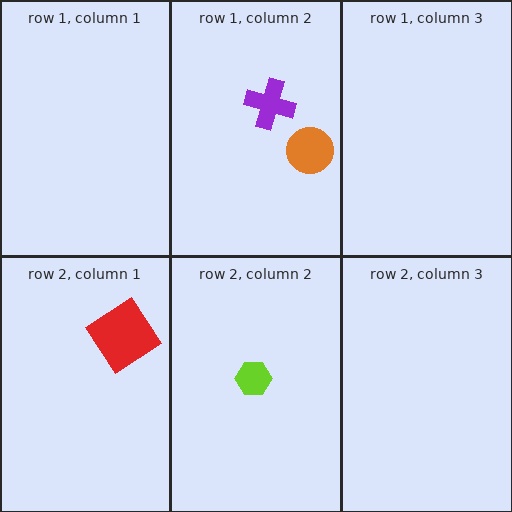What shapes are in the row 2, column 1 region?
The red diamond.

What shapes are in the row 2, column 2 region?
The lime hexagon.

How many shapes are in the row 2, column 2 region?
1.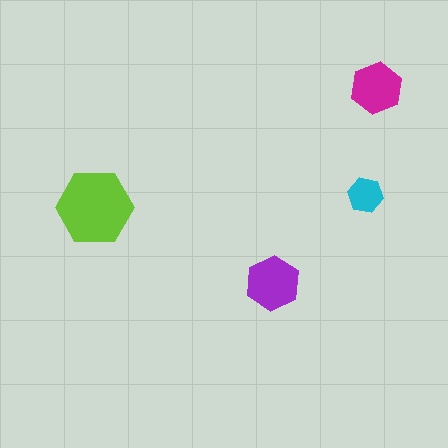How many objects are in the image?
There are 4 objects in the image.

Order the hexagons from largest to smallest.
the lime one, the purple one, the magenta one, the cyan one.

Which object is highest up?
The magenta hexagon is topmost.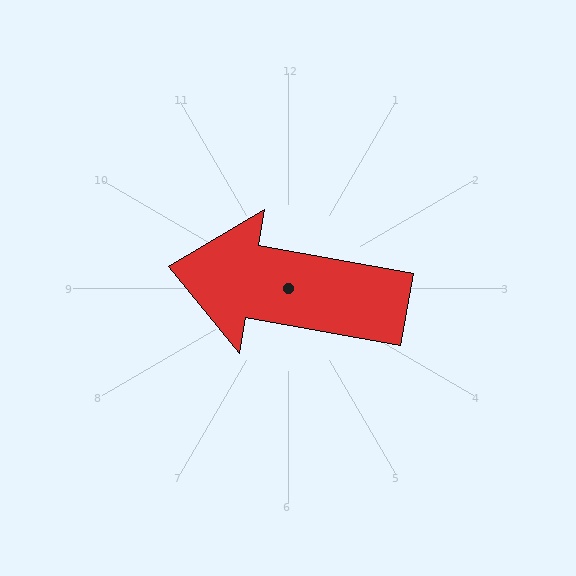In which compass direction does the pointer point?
West.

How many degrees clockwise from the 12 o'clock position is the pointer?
Approximately 280 degrees.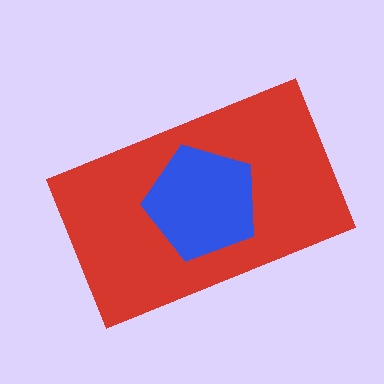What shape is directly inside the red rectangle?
The blue pentagon.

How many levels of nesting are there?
2.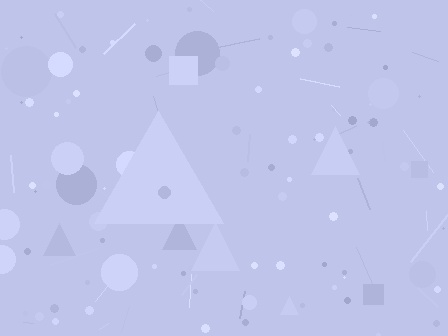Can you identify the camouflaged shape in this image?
The camouflaged shape is a triangle.